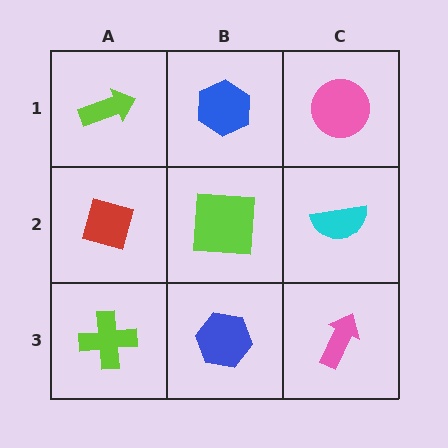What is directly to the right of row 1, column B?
A pink circle.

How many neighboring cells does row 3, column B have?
3.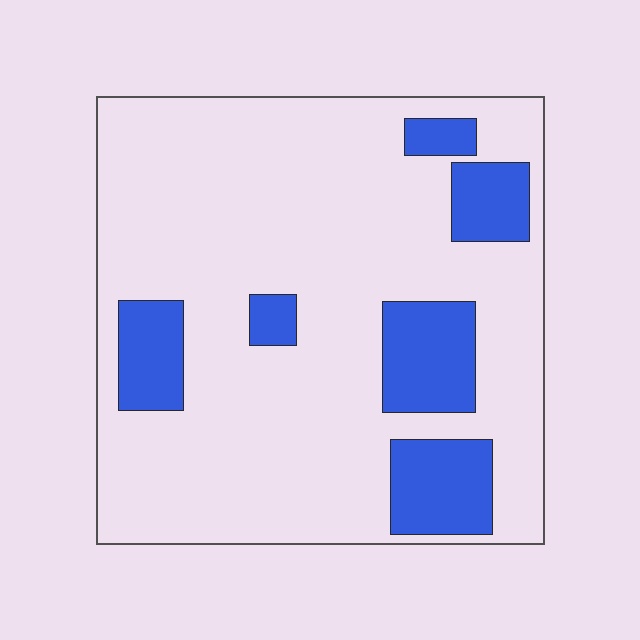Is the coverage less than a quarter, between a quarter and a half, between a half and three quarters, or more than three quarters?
Less than a quarter.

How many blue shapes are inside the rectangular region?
6.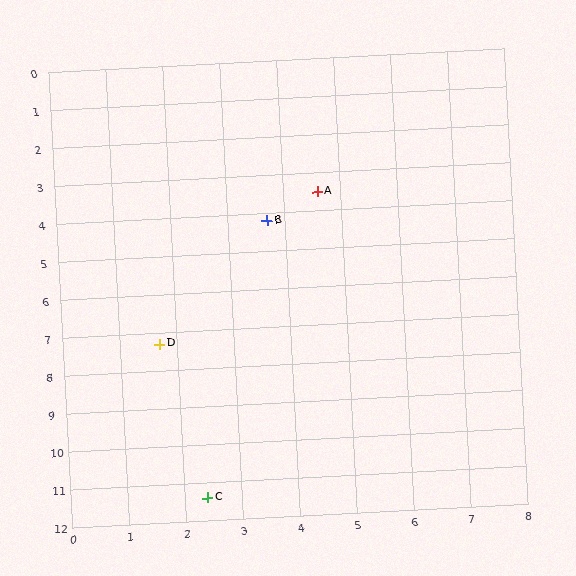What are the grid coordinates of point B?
Point B is at approximately (3.7, 4.2).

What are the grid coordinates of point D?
Point D is at approximately (1.7, 7.3).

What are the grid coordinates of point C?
Point C is at approximately (2.4, 11.4).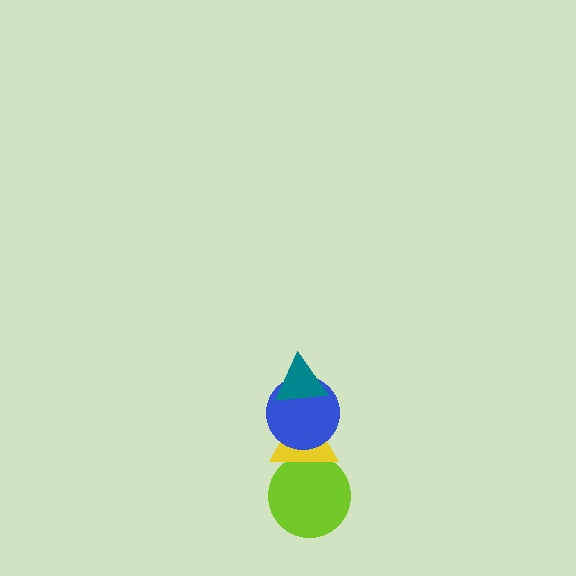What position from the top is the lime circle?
The lime circle is 4th from the top.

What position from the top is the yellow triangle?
The yellow triangle is 3rd from the top.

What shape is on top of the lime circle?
The yellow triangle is on top of the lime circle.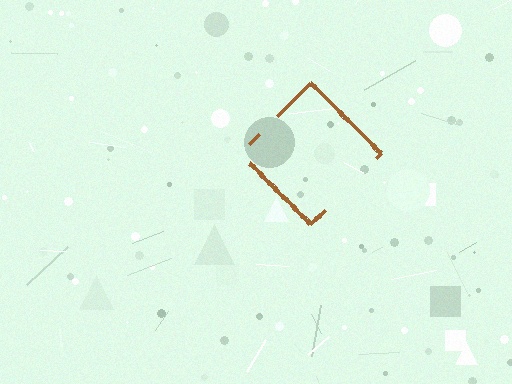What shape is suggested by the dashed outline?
The dashed outline suggests a diamond.